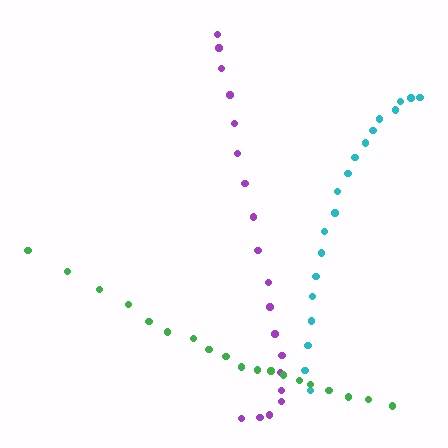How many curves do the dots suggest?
There are 3 distinct paths.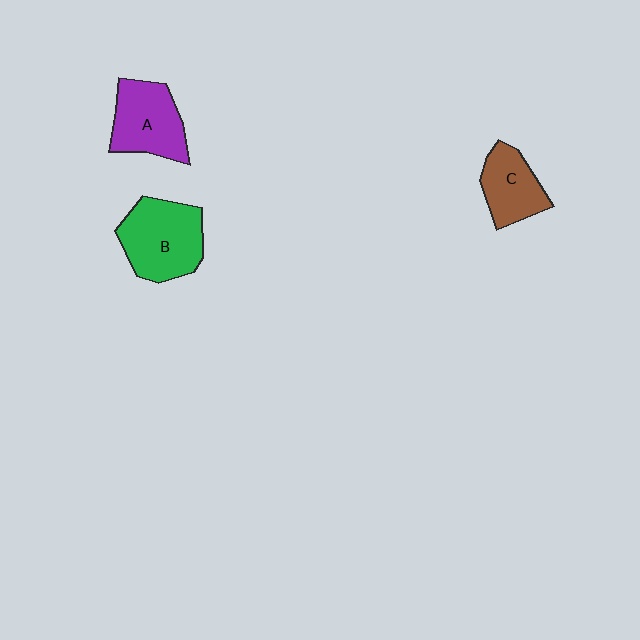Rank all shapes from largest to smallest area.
From largest to smallest: B (green), A (purple), C (brown).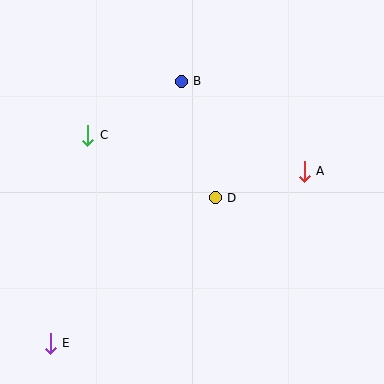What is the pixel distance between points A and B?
The distance between A and B is 153 pixels.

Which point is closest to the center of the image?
Point D at (215, 198) is closest to the center.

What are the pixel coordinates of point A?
Point A is at (304, 171).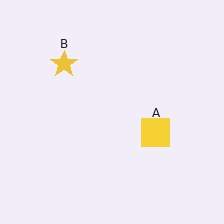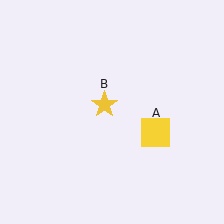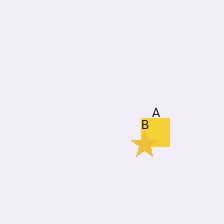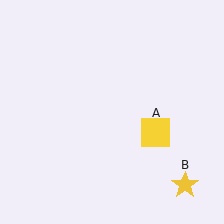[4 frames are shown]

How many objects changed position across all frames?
1 object changed position: yellow star (object B).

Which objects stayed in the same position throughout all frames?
Yellow square (object A) remained stationary.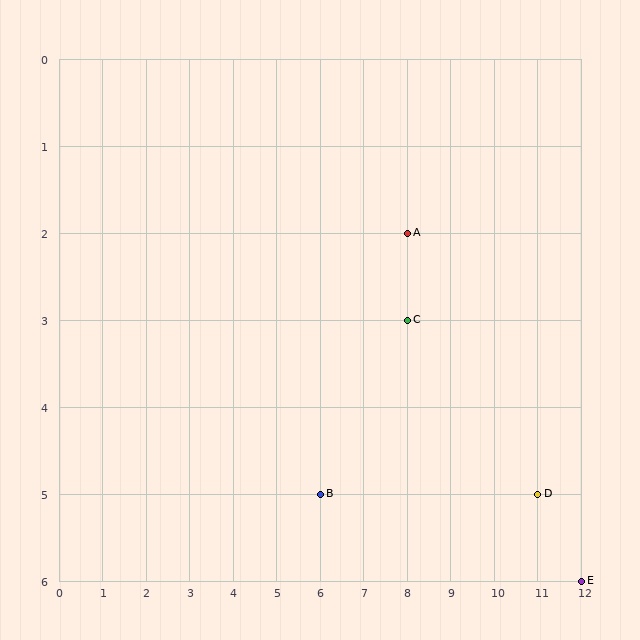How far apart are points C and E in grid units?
Points C and E are 4 columns and 3 rows apart (about 5.0 grid units diagonally).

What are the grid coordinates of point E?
Point E is at grid coordinates (12, 6).